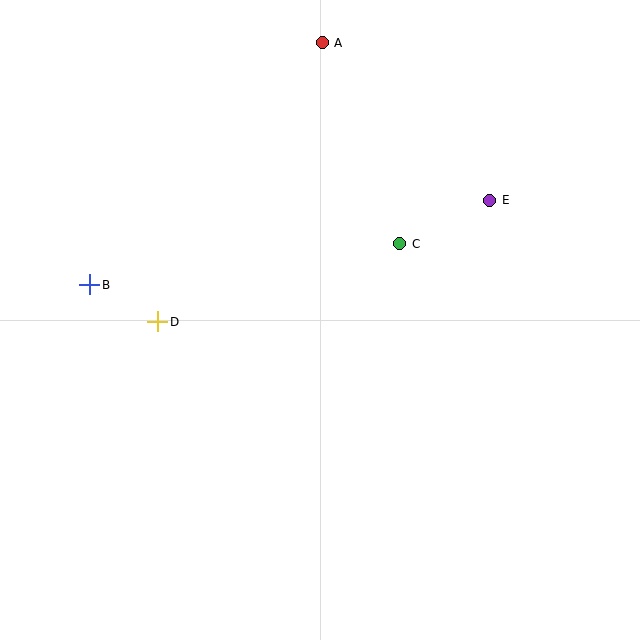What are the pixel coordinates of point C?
Point C is at (400, 244).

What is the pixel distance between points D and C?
The distance between D and C is 254 pixels.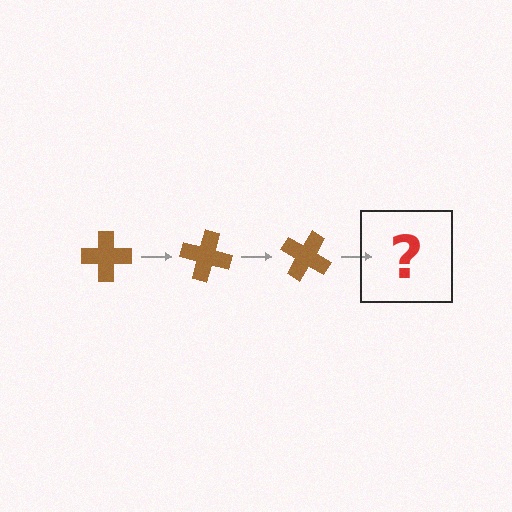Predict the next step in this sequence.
The next step is a brown cross rotated 45 degrees.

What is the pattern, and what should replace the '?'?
The pattern is that the cross rotates 15 degrees each step. The '?' should be a brown cross rotated 45 degrees.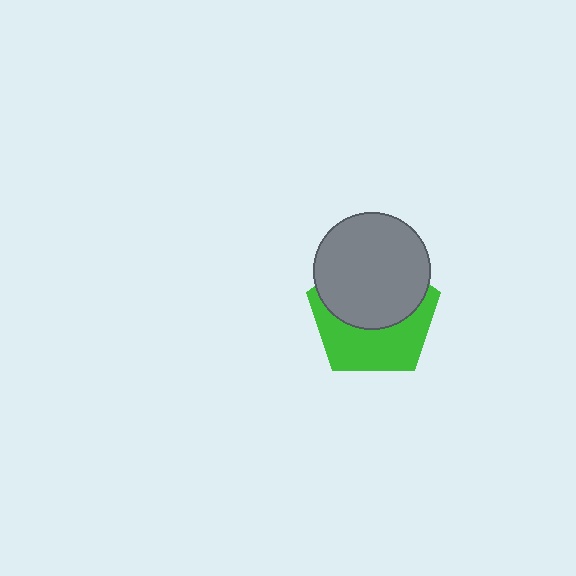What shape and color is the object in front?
The object in front is a gray circle.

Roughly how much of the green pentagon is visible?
About half of it is visible (roughly 48%).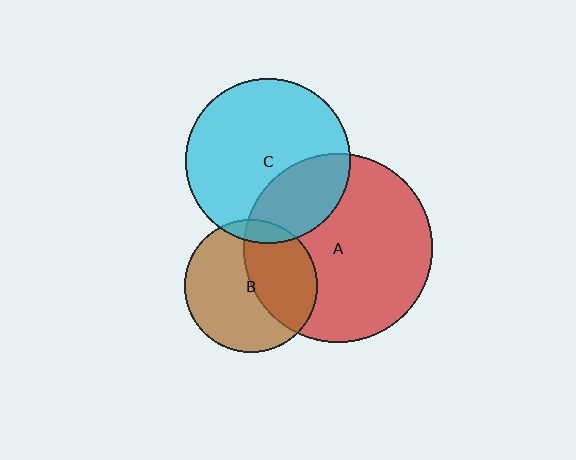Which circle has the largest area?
Circle A (red).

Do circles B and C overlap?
Yes.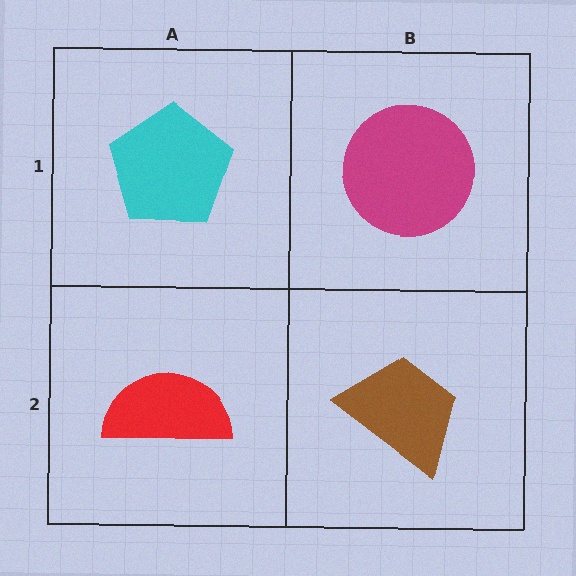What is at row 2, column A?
A red semicircle.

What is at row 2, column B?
A brown trapezoid.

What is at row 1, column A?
A cyan pentagon.